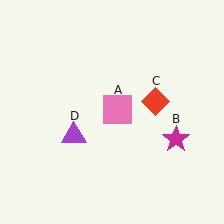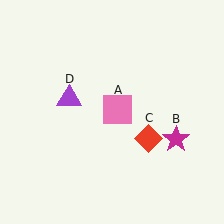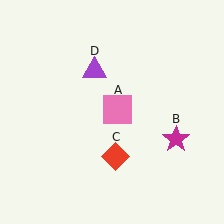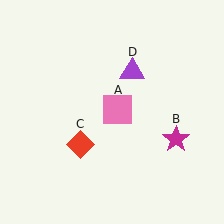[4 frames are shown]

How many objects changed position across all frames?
2 objects changed position: red diamond (object C), purple triangle (object D).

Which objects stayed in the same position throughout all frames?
Pink square (object A) and magenta star (object B) remained stationary.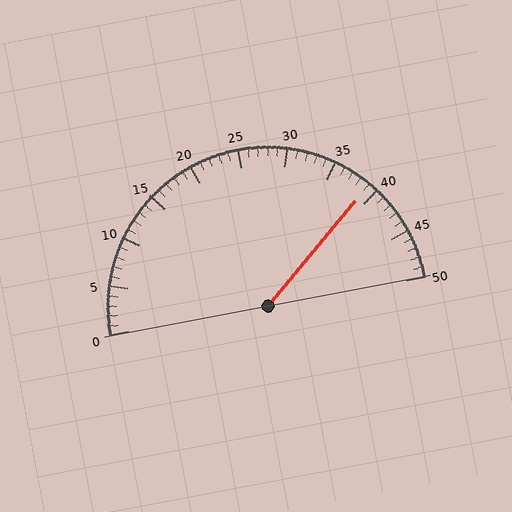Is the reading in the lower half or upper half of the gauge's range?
The reading is in the upper half of the range (0 to 50).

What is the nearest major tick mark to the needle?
The nearest major tick mark is 40.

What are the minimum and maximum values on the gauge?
The gauge ranges from 0 to 50.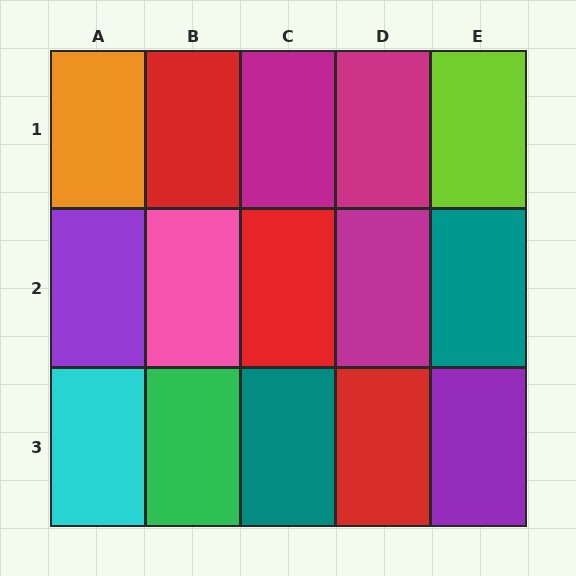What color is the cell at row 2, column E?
Teal.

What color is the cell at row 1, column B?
Red.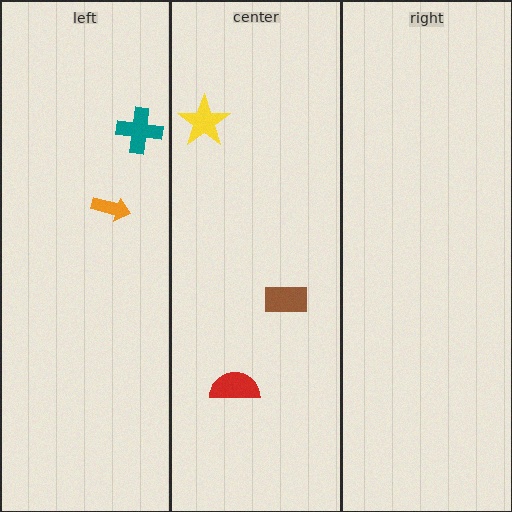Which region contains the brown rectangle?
The center region.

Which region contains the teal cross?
The left region.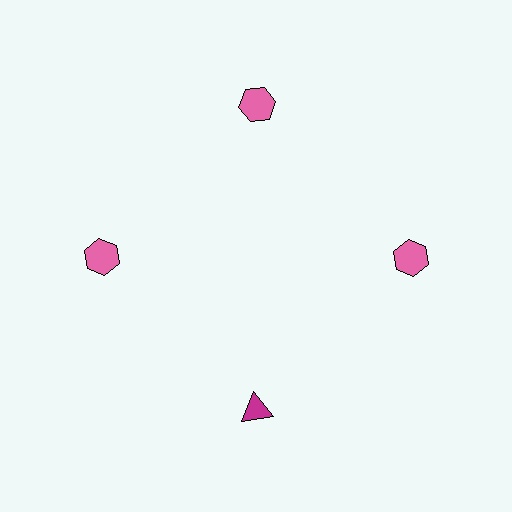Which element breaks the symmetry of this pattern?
The magenta triangle at roughly the 6 o'clock position breaks the symmetry. All other shapes are pink hexagons.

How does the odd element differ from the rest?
It differs in both color (magenta instead of pink) and shape (triangle instead of hexagon).